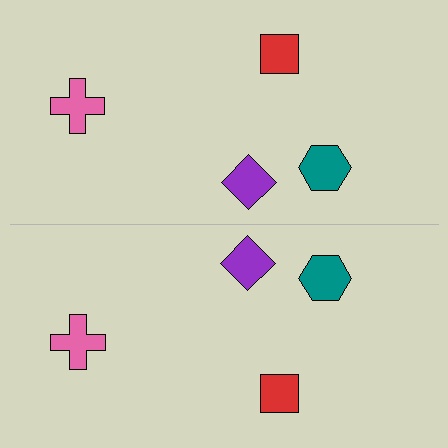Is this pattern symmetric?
Yes, this pattern has bilateral (reflection) symmetry.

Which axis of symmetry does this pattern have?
The pattern has a horizontal axis of symmetry running through the center of the image.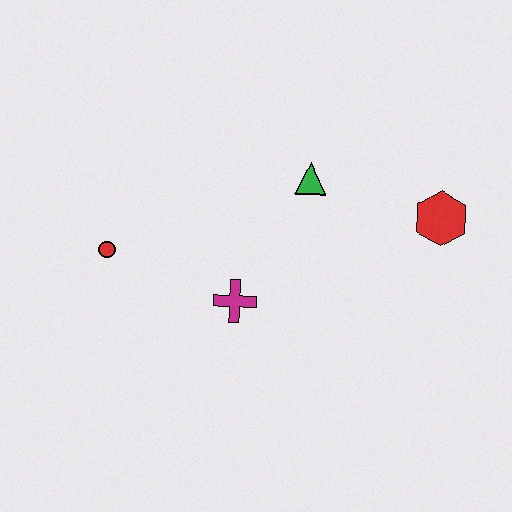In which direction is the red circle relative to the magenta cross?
The red circle is to the left of the magenta cross.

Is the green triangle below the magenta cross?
No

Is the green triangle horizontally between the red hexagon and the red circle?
Yes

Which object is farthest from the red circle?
The red hexagon is farthest from the red circle.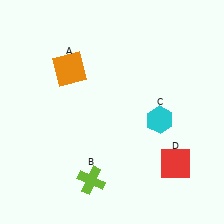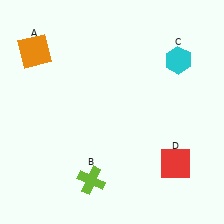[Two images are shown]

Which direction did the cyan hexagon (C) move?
The cyan hexagon (C) moved up.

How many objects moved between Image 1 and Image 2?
2 objects moved between the two images.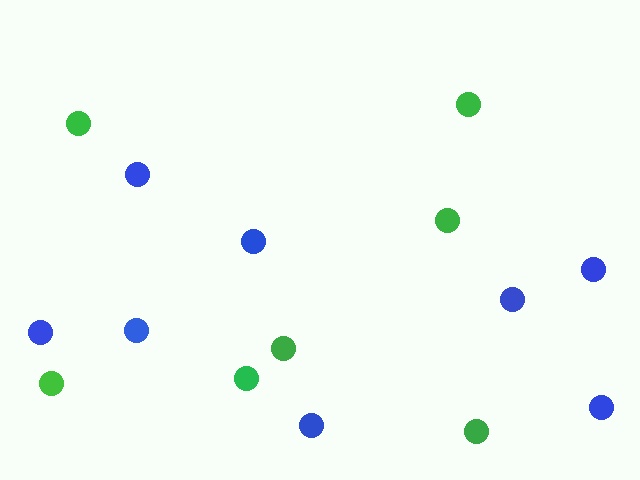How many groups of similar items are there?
There are 2 groups: one group of blue circles (8) and one group of green circles (7).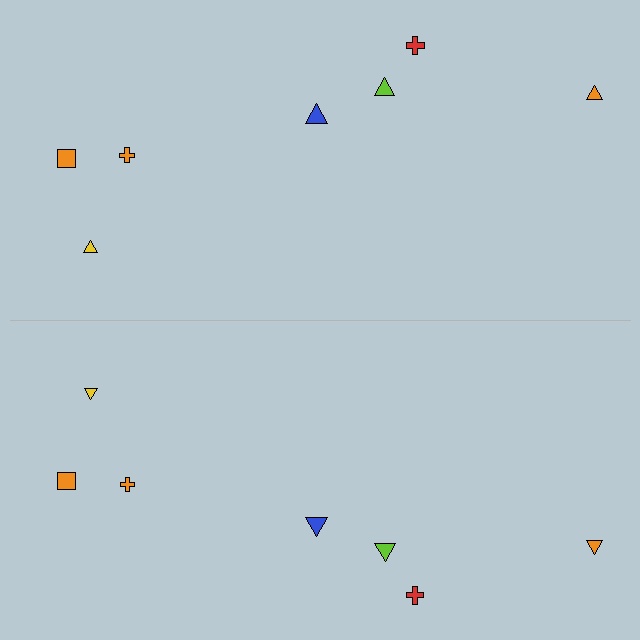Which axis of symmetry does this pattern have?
The pattern has a horizontal axis of symmetry running through the center of the image.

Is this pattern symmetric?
Yes, this pattern has bilateral (reflection) symmetry.